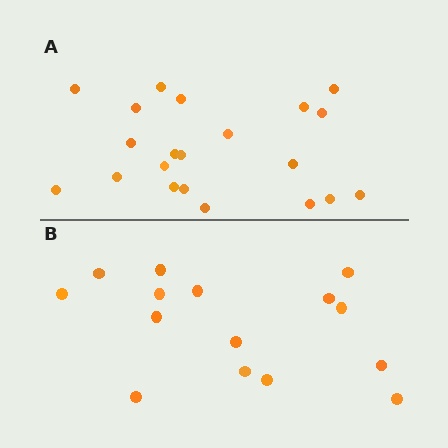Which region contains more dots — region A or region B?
Region A (the top region) has more dots.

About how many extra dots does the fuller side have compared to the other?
Region A has about 6 more dots than region B.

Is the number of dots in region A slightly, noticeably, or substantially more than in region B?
Region A has noticeably more, but not dramatically so. The ratio is roughly 1.4 to 1.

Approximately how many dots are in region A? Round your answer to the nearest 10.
About 20 dots. (The exact count is 21, which rounds to 20.)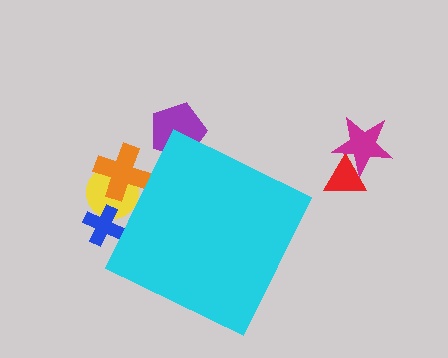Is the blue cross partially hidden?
Yes, the blue cross is partially hidden behind the cyan diamond.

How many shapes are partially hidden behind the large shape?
4 shapes are partially hidden.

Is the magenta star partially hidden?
No, the magenta star is fully visible.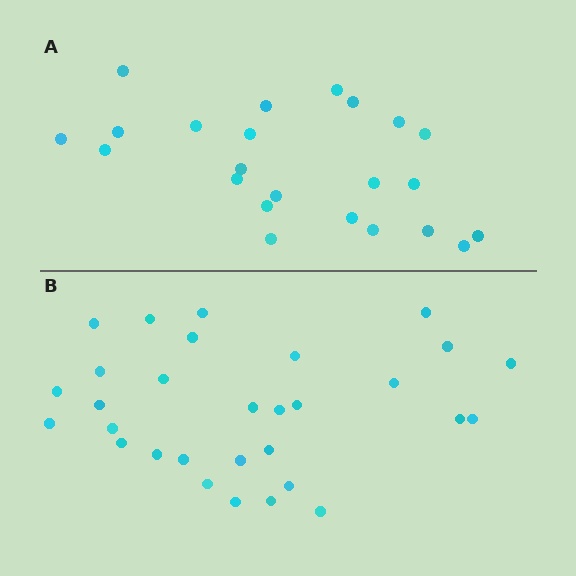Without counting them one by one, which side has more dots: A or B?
Region B (the bottom region) has more dots.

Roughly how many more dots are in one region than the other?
Region B has roughly 8 or so more dots than region A.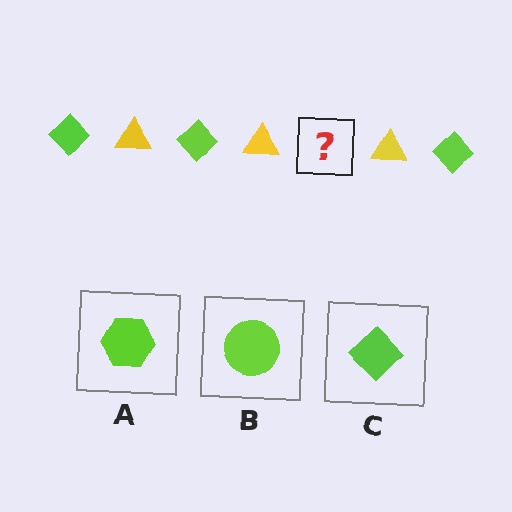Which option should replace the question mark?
Option C.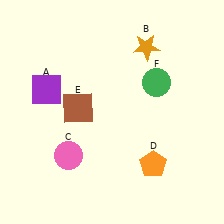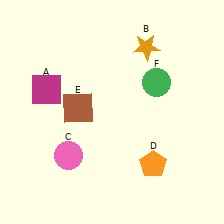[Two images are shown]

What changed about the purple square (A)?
In Image 1, A is purple. In Image 2, it changed to magenta.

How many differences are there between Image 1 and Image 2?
There is 1 difference between the two images.